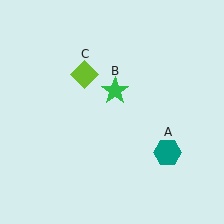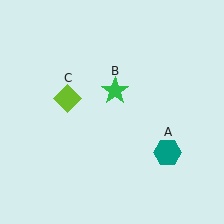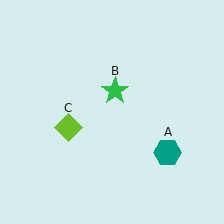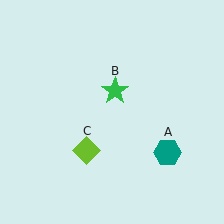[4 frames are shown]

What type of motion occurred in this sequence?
The lime diamond (object C) rotated counterclockwise around the center of the scene.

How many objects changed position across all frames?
1 object changed position: lime diamond (object C).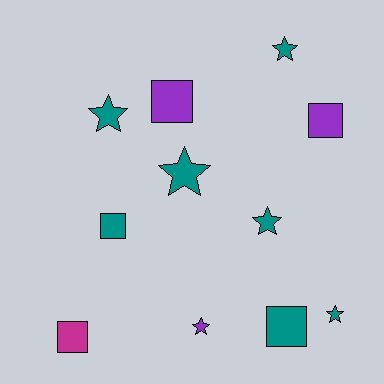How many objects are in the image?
There are 11 objects.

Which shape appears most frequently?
Star, with 6 objects.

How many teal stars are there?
There are 5 teal stars.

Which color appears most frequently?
Teal, with 7 objects.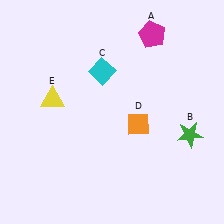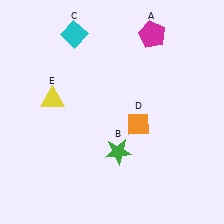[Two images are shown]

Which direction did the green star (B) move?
The green star (B) moved left.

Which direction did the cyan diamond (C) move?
The cyan diamond (C) moved up.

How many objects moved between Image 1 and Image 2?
2 objects moved between the two images.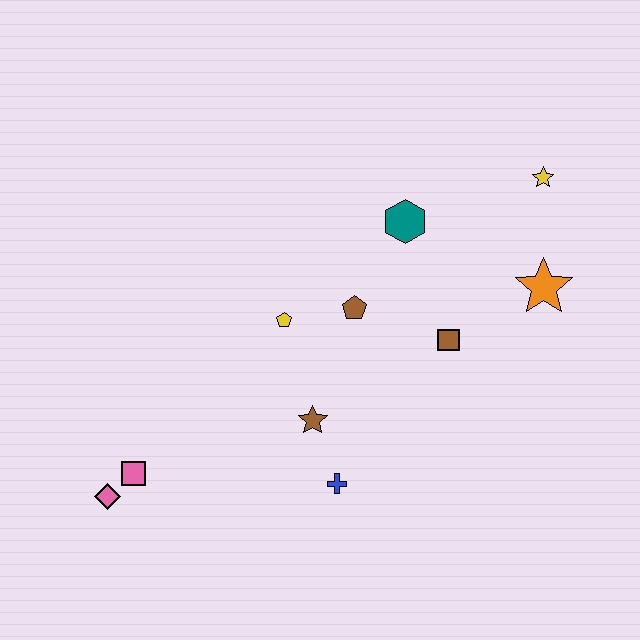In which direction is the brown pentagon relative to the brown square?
The brown pentagon is to the left of the brown square.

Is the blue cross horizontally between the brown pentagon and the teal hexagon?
No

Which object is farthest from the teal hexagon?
The pink diamond is farthest from the teal hexagon.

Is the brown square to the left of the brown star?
No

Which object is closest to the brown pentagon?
The yellow pentagon is closest to the brown pentagon.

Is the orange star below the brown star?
No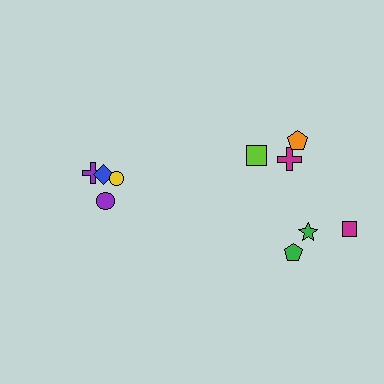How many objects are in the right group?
There are 6 objects.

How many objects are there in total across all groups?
There are 10 objects.